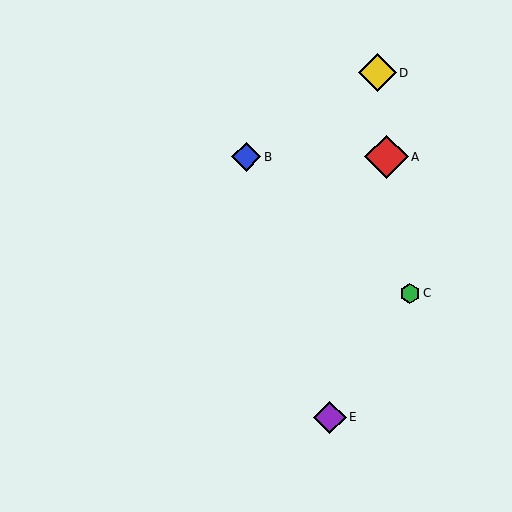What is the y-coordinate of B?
Object B is at y≈157.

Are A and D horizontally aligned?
No, A is at y≈157 and D is at y≈73.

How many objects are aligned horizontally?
2 objects (A, B) are aligned horizontally.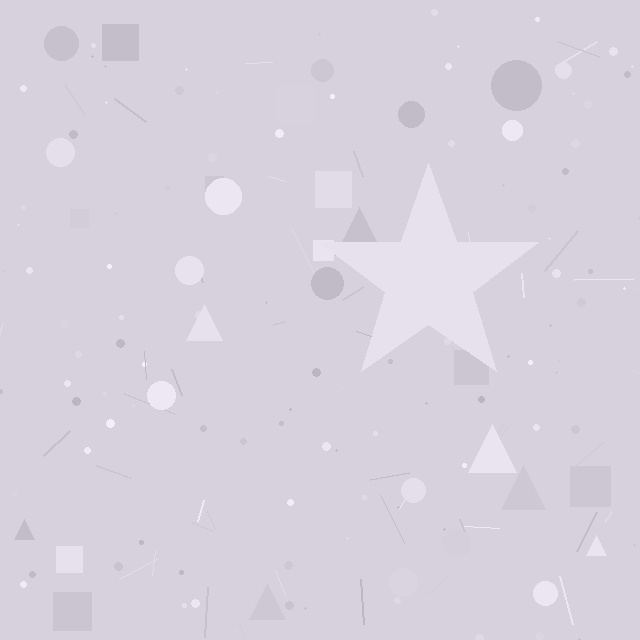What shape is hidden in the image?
A star is hidden in the image.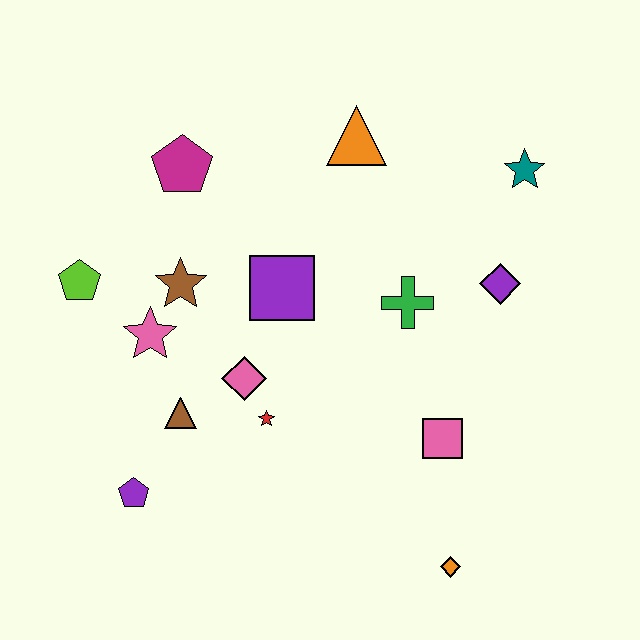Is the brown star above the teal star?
No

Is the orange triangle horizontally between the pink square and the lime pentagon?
Yes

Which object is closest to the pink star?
The brown star is closest to the pink star.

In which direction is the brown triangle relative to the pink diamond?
The brown triangle is to the left of the pink diamond.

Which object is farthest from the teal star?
The purple pentagon is farthest from the teal star.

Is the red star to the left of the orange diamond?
Yes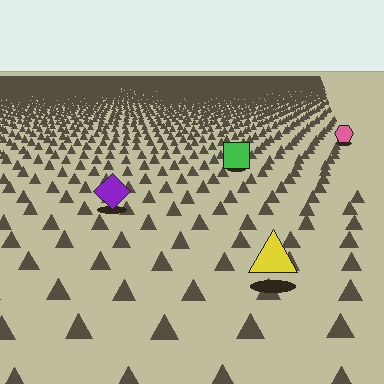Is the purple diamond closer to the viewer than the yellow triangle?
No. The yellow triangle is closer — you can tell from the texture gradient: the ground texture is coarser near it.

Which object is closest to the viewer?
The yellow triangle is closest. The texture marks near it are larger and more spread out.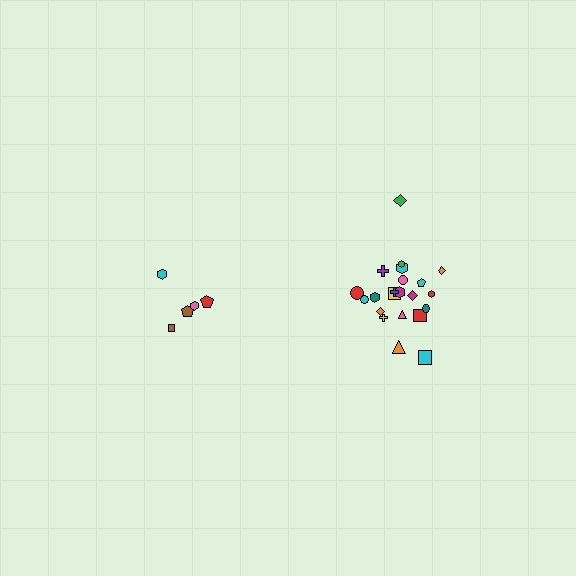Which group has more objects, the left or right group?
The right group.